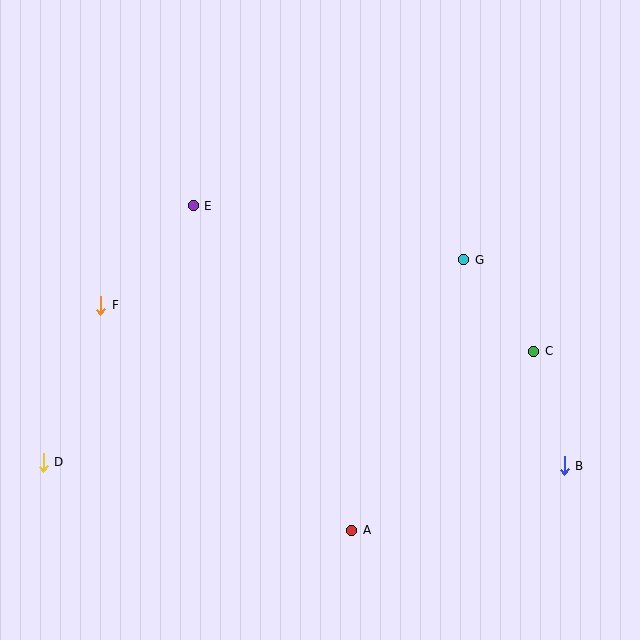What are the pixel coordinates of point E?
Point E is at (193, 206).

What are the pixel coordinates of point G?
Point G is at (464, 260).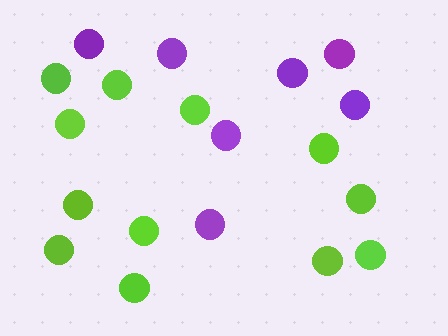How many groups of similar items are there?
There are 2 groups: one group of lime circles (12) and one group of purple circles (7).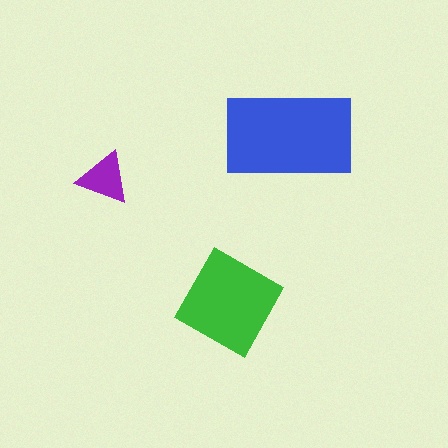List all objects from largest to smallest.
The blue rectangle, the green square, the purple triangle.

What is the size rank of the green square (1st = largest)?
2nd.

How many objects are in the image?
There are 3 objects in the image.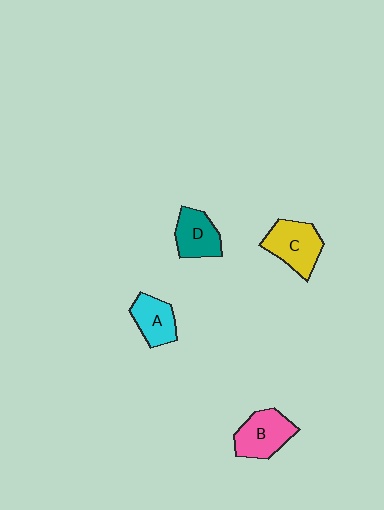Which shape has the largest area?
Shape C (yellow).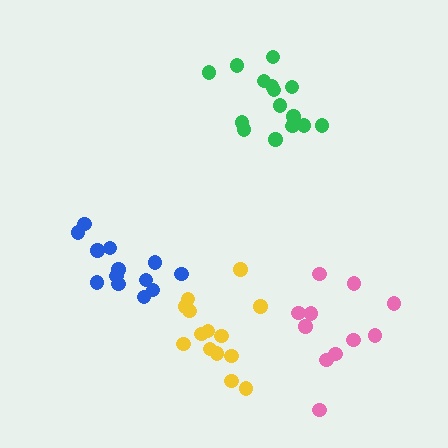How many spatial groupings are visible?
There are 4 spatial groupings.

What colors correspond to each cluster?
The clusters are colored: pink, blue, green, yellow.